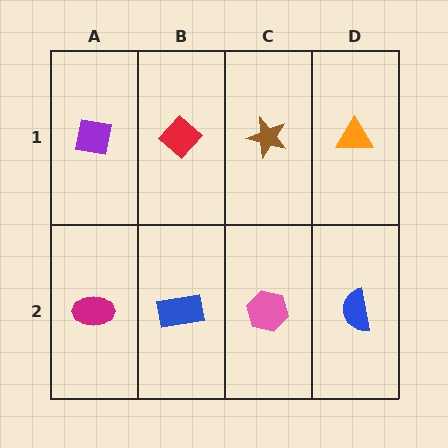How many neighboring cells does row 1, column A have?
2.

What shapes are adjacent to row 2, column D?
An orange triangle (row 1, column D), a pink hexagon (row 2, column C).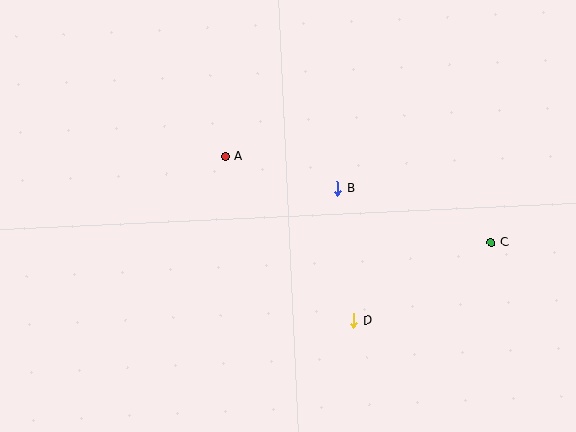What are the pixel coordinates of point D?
Point D is at (353, 321).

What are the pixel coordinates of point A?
Point A is at (226, 157).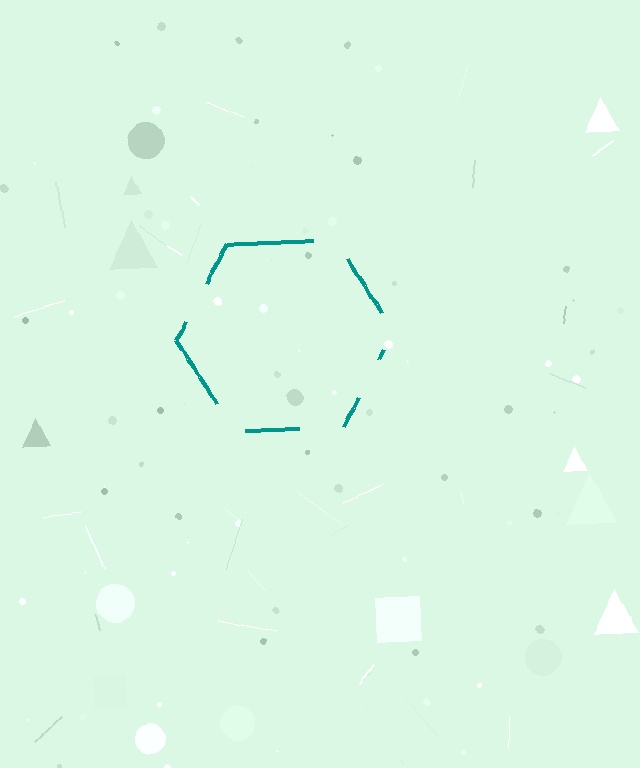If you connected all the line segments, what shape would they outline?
They would outline a hexagon.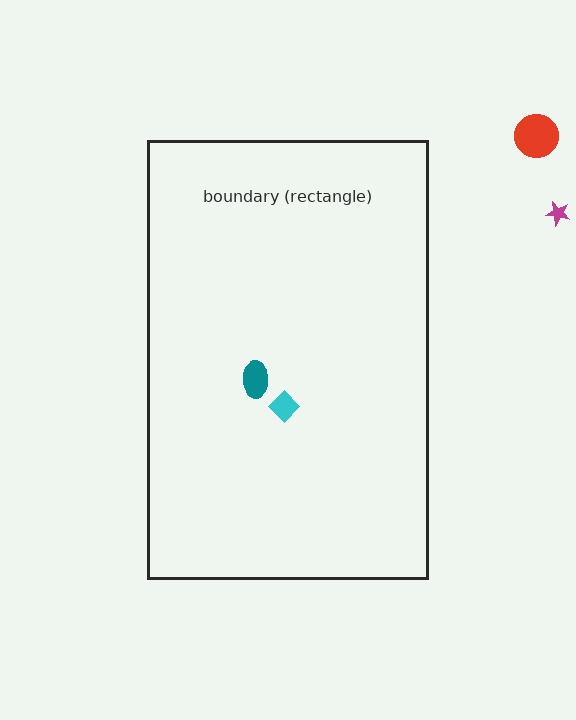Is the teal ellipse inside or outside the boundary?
Inside.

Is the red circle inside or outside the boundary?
Outside.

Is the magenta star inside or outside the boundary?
Outside.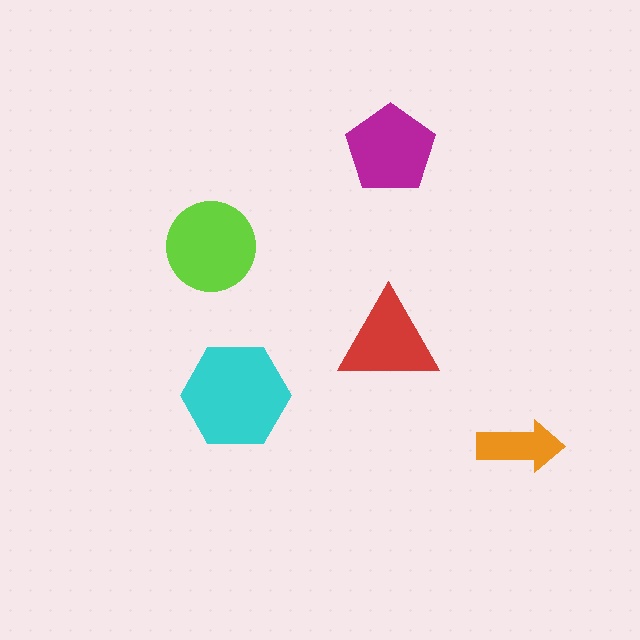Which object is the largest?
The cyan hexagon.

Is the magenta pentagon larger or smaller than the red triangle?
Larger.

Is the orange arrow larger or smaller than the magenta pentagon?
Smaller.